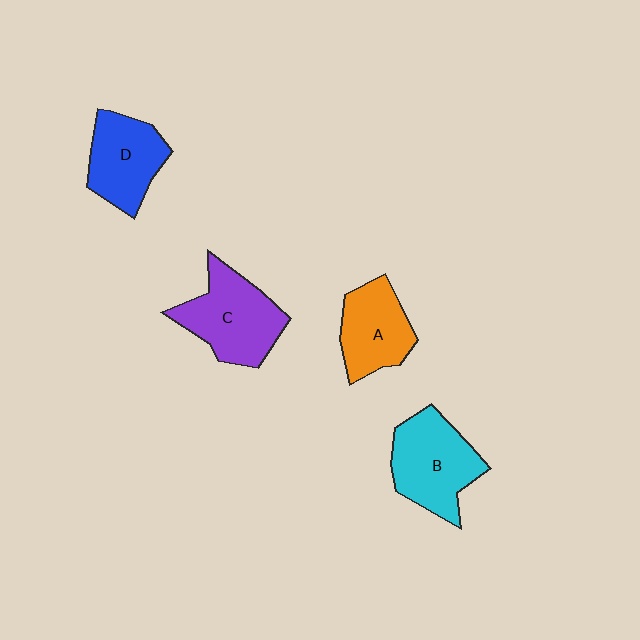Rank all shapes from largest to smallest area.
From largest to smallest: C (purple), B (cyan), D (blue), A (orange).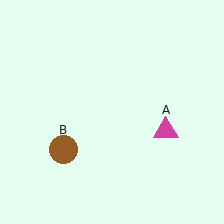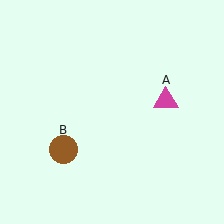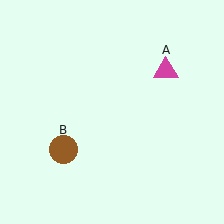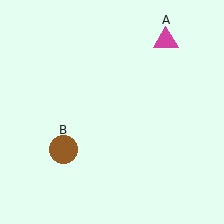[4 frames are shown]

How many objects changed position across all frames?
1 object changed position: magenta triangle (object A).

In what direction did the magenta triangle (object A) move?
The magenta triangle (object A) moved up.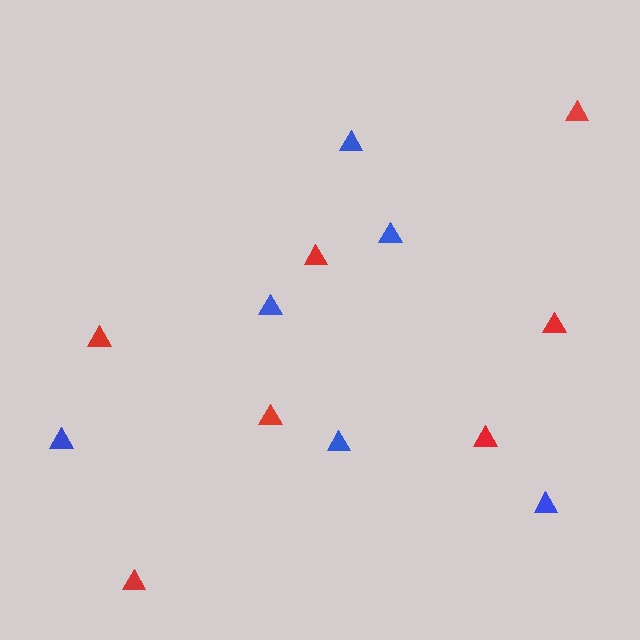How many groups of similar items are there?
There are 2 groups: one group of blue triangles (6) and one group of red triangles (7).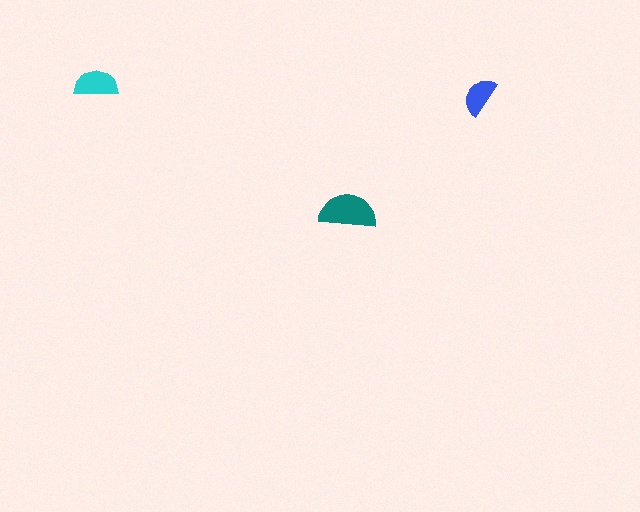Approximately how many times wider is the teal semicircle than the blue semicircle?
About 1.5 times wider.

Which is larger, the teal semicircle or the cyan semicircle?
The teal one.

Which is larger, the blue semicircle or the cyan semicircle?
The cyan one.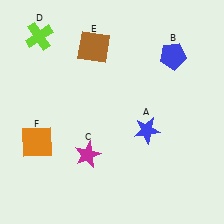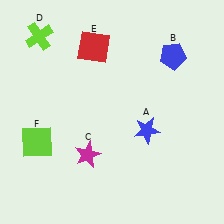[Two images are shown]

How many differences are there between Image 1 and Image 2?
There are 2 differences between the two images.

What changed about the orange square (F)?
In Image 1, F is orange. In Image 2, it changed to lime.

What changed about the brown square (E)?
In Image 1, E is brown. In Image 2, it changed to red.